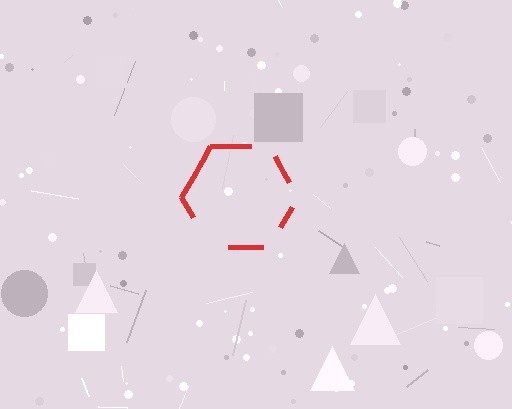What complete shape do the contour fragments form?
The contour fragments form a hexagon.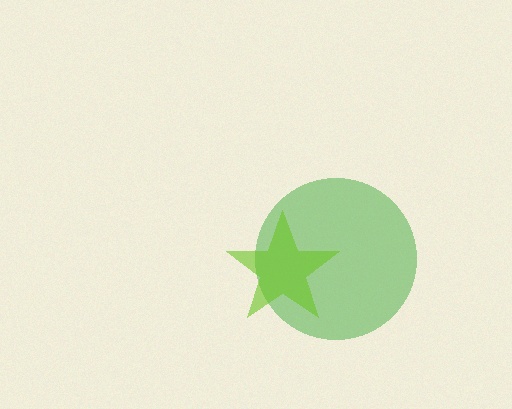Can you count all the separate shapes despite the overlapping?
Yes, there are 2 separate shapes.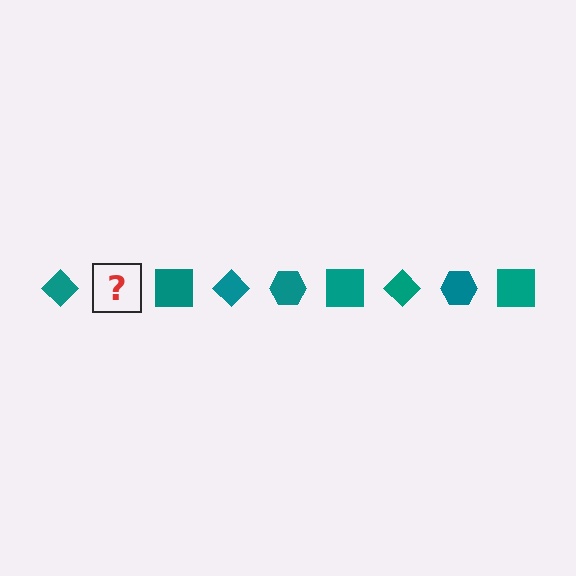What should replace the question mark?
The question mark should be replaced with a teal hexagon.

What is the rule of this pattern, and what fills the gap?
The rule is that the pattern cycles through diamond, hexagon, square shapes in teal. The gap should be filled with a teal hexagon.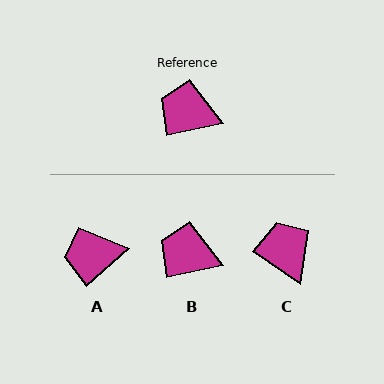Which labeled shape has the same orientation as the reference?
B.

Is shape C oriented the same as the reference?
No, it is off by about 47 degrees.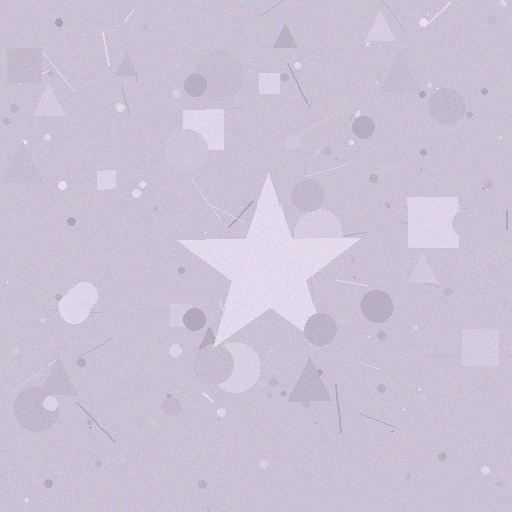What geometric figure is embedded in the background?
A star is embedded in the background.